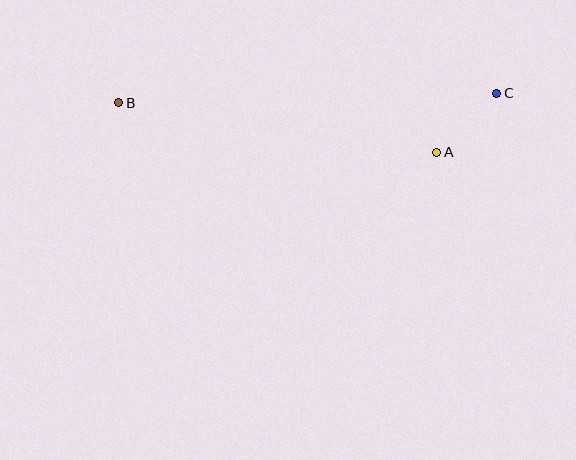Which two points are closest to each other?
Points A and C are closest to each other.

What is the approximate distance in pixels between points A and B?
The distance between A and B is approximately 322 pixels.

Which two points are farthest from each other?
Points B and C are farthest from each other.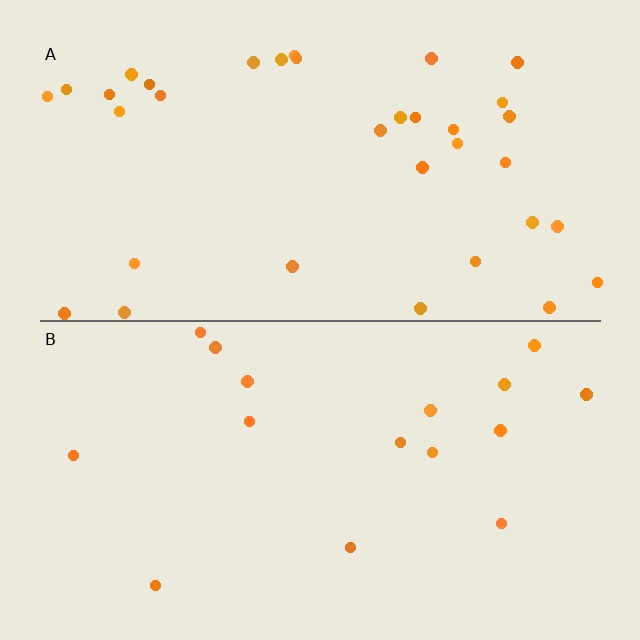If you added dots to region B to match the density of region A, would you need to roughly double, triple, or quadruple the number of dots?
Approximately double.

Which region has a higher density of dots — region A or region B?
A (the top).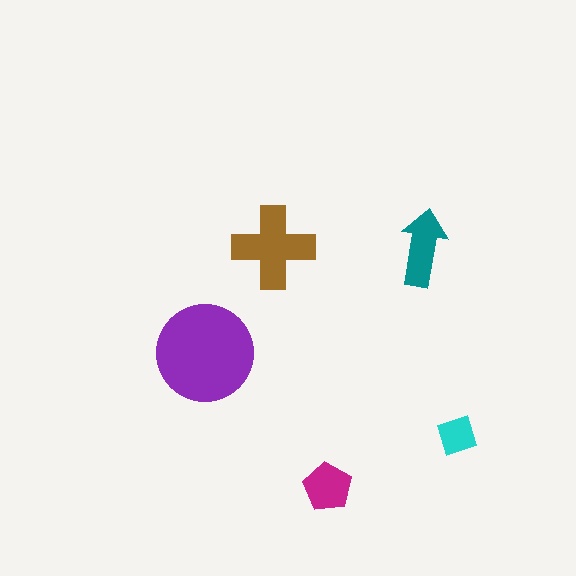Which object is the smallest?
The cyan diamond.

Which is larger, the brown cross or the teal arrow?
The brown cross.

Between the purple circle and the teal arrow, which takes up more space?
The purple circle.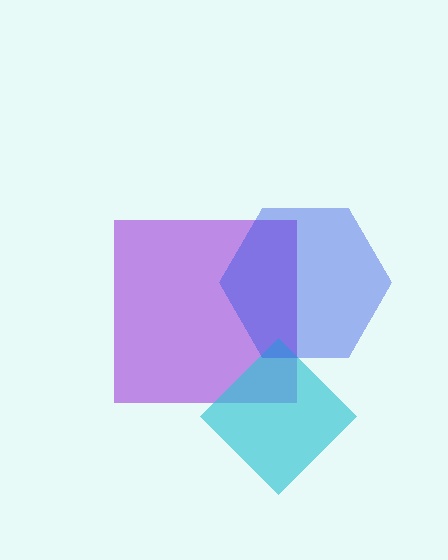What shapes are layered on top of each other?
The layered shapes are: a purple square, a cyan diamond, a blue hexagon.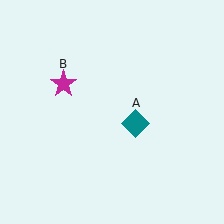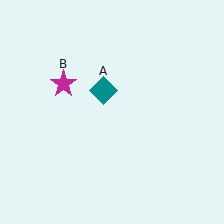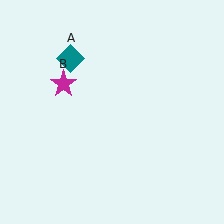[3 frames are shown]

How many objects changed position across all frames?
1 object changed position: teal diamond (object A).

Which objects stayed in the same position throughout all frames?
Magenta star (object B) remained stationary.